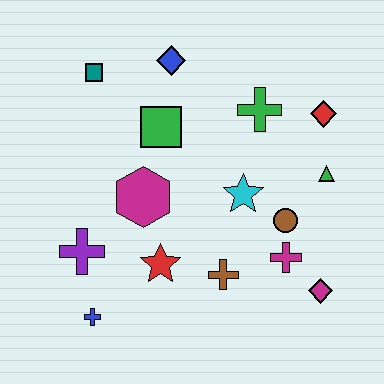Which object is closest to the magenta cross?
The brown circle is closest to the magenta cross.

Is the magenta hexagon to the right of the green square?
No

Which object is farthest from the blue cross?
The red diamond is farthest from the blue cross.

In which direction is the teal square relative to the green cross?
The teal square is to the left of the green cross.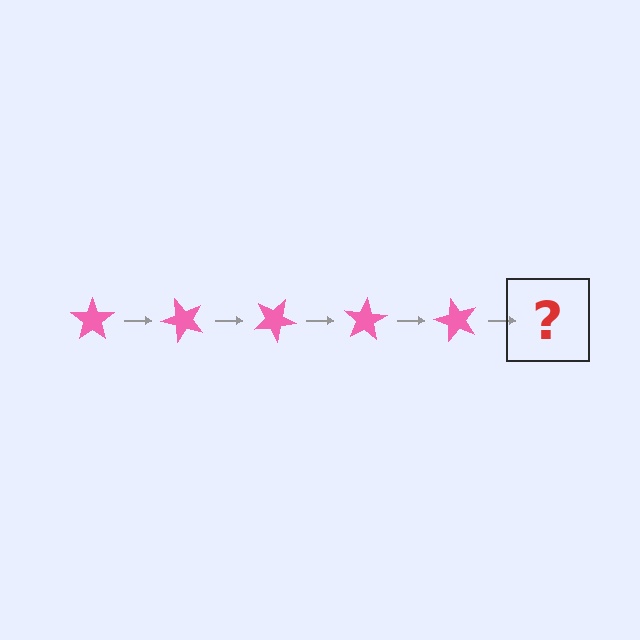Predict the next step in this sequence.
The next step is a pink star rotated 250 degrees.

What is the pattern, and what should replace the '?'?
The pattern is that the star rotates 50 degrees each step. The '?' should be a pink star rotated 250 degrees.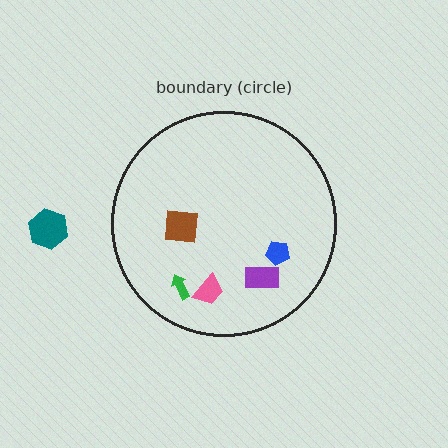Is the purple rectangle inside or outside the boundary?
Inside.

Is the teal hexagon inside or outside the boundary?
Outside.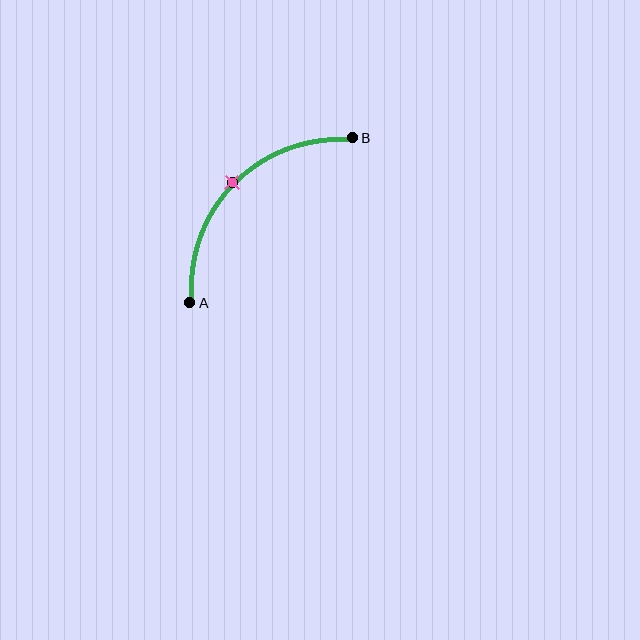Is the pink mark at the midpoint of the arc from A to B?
Yes. The pink mark lies on the arc at equal arc-length from both A and B — it is the arc midpoint.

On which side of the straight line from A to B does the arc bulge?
The arc bulges above and to the left of the straight line connecting A and B.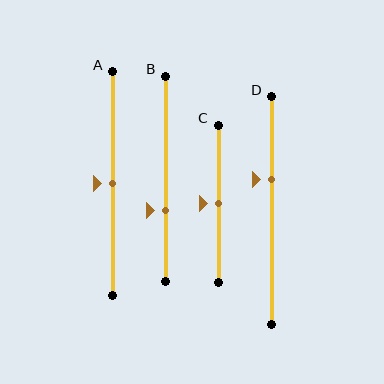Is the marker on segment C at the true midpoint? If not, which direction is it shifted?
Yes, the marker on segment C is at the true midpoint.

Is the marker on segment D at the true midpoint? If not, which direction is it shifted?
No, the marker on segment D is shifted upward by about 13% of the segment length.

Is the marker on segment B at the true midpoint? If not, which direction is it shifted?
No, the marker on segment B is shifted downward by about 15% of the segment length.